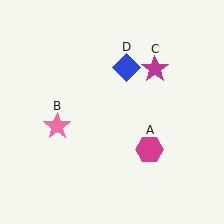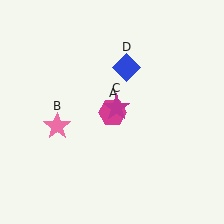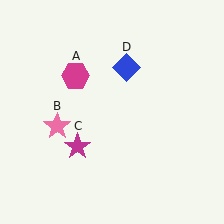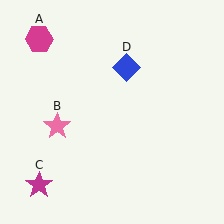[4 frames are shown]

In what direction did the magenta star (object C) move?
The magenta star (object C) moved down and to the left.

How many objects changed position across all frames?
2 objects changed position: magenta hexagon (object A), magenta star (object C).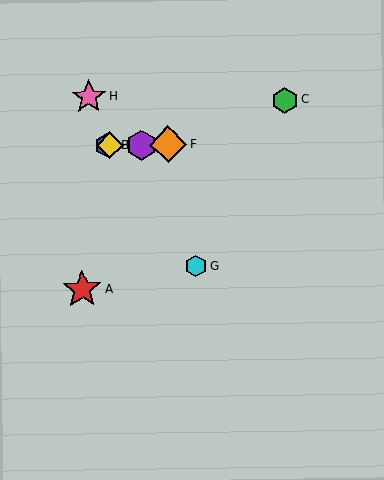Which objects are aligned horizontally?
Objects B, D, E, F are aligned horizontally.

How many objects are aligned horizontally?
4 objects (B, D, E, F) are aligned horizontally.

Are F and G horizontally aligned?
No, F is at y≈145 and G is at y≈266.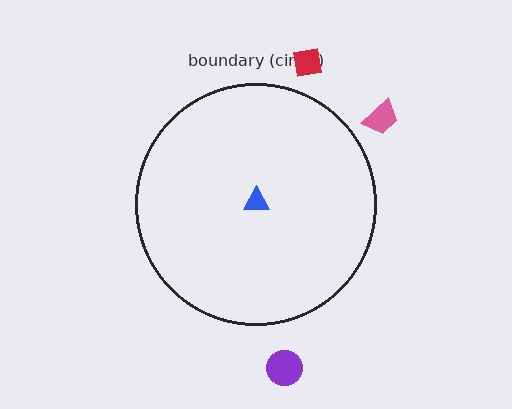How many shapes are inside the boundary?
1 inside, 3 outside.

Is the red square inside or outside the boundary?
Outside.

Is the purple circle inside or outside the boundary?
Outside.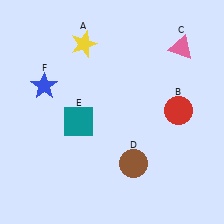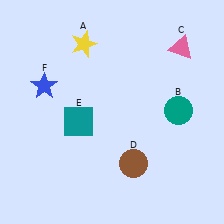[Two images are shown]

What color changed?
The circle (B) changed from red in Image 1 to teal in Image 2.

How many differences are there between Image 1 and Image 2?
There is 1 difference between the two images.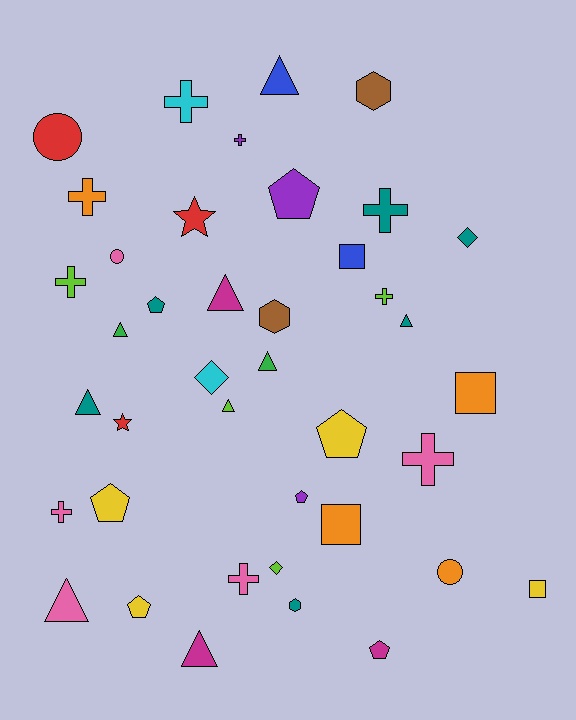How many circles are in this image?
There are 3 circles.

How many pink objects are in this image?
There are 5 pink objects.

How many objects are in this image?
There are 40 objects.